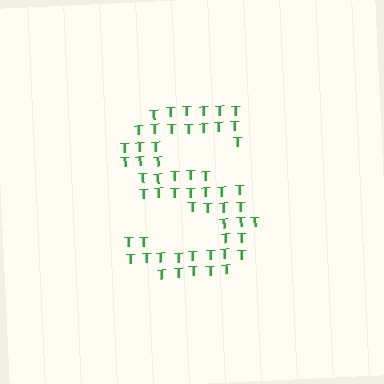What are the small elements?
The small elements are letter T's.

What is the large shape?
The large shape is the letter S.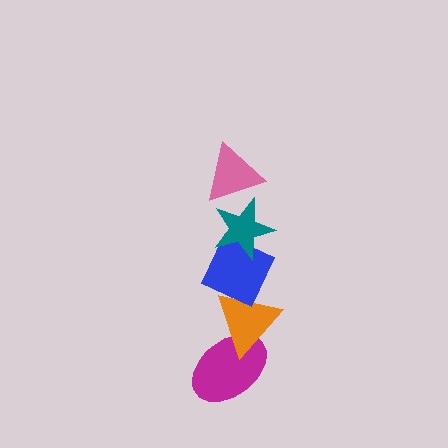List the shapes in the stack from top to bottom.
From top to bottom: the pink triangle, the teal star, the blue diamond, the orange triangle, the magenta ellipse.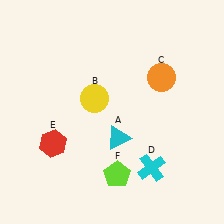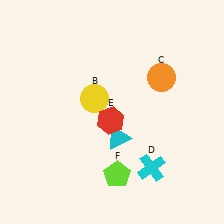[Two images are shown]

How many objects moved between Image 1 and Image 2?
1 object moved between the two images.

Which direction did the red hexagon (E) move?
The red hexagon (E) moved right.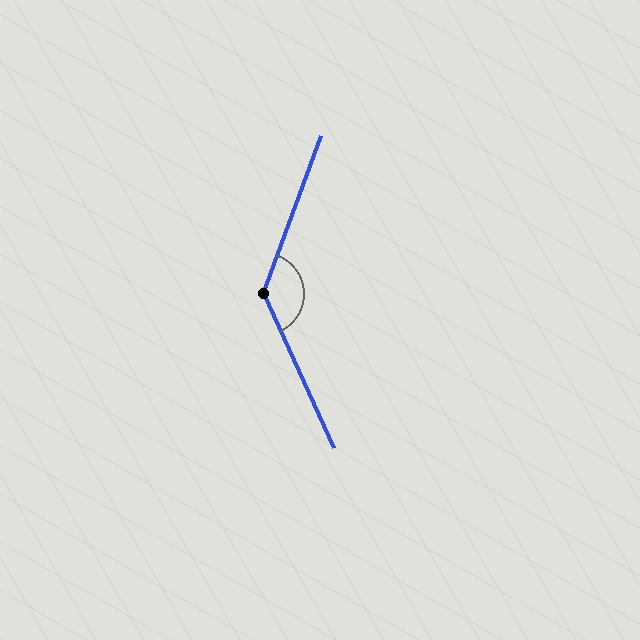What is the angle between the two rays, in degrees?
Approximately 135 degrees.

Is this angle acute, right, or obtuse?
It is obtuse.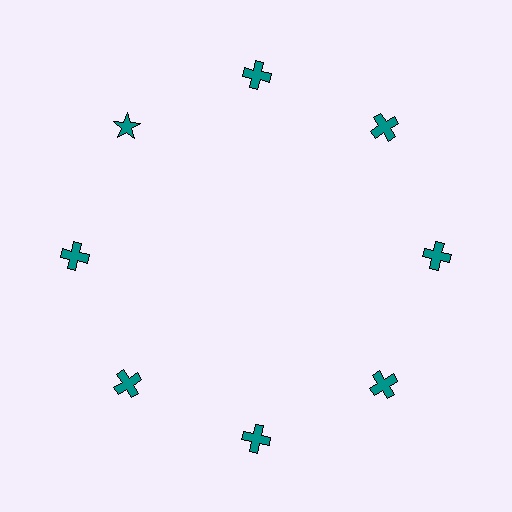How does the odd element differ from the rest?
It has a different shape: star instead of cross.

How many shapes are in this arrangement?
There are 8 shapes arranged in a ring pattern.